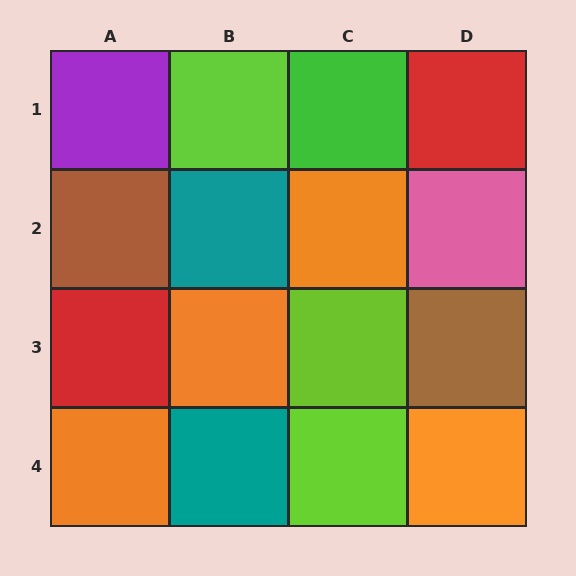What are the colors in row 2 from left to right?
Brown, teal, orange, pink.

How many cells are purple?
1 cell is purple.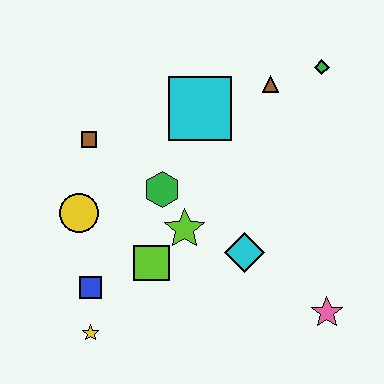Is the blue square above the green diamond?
No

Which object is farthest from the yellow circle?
The green diamond is farthest from the yellow circle.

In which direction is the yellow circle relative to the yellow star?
The yellow circle is above the yellow star.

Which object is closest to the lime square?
The lime star is closest to the lime square.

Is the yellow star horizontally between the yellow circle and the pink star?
Yes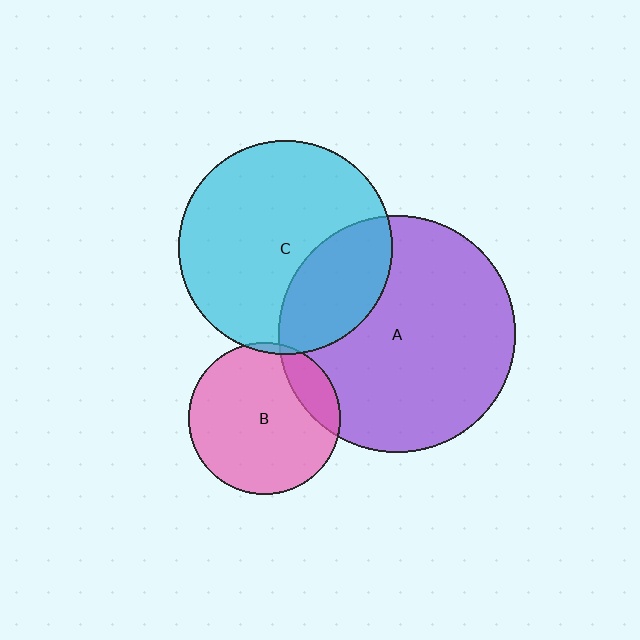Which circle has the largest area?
Circle A (purple).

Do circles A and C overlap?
Yes.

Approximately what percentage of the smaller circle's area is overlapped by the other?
Approximately 30%.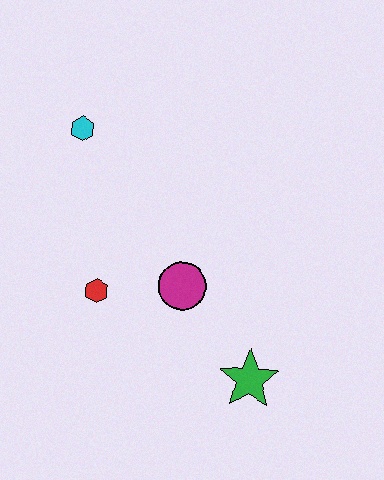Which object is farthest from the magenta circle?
The cyan hexagon is farthest from the magenta circle.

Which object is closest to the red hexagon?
The magenta circle is closest to the red hexagon.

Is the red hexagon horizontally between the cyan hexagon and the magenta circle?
Yes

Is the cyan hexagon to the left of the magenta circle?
Yes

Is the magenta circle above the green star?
Yes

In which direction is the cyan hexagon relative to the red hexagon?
The cyan hexagon is above the red hexagon.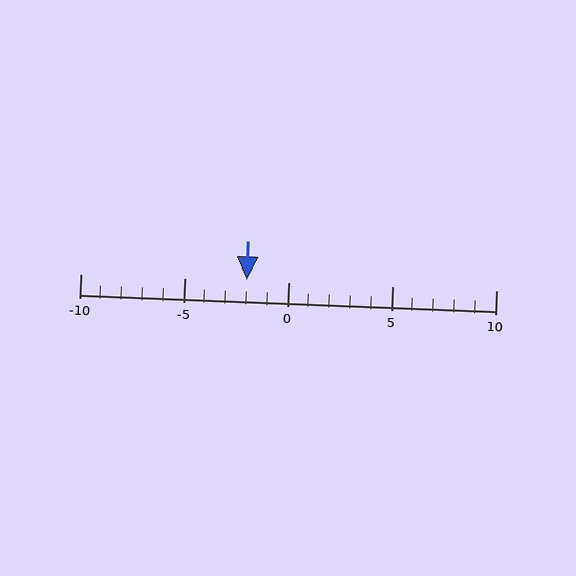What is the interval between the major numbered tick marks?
The major tick marks are spaced 5 units apart.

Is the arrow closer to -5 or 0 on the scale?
The arrow is closer to 0.